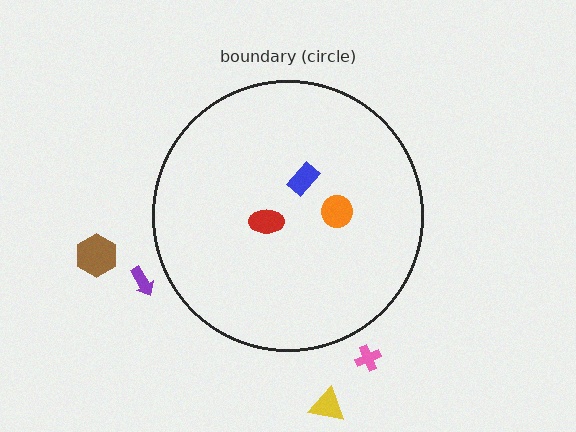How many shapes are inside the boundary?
3 inside, 4 outside.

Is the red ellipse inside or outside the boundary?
Inside.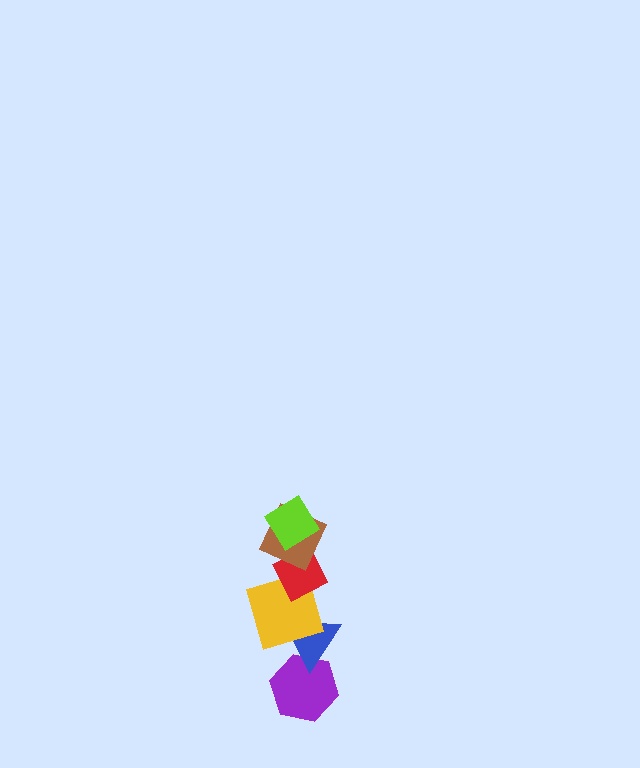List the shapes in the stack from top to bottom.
From top to bottom: the lime diamond, the brown square, the red diamond, the yellow square, the blue triangle, the purple hexagon.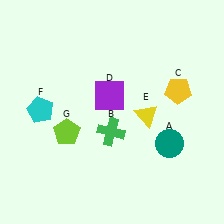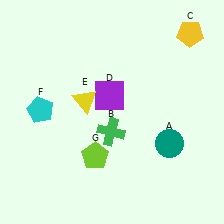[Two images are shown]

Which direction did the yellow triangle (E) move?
The yellow triangle (E) moved left.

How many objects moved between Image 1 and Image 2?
3 objects moved between the two images.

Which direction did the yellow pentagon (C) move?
The yellow pentagon (C) moved up.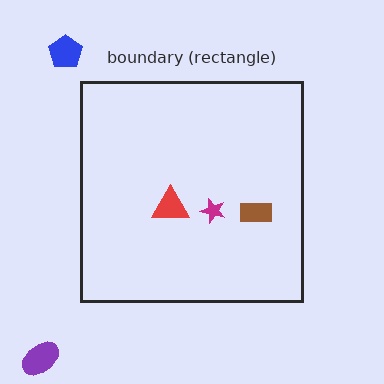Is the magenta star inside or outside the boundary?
Inside.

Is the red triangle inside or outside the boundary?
Inside.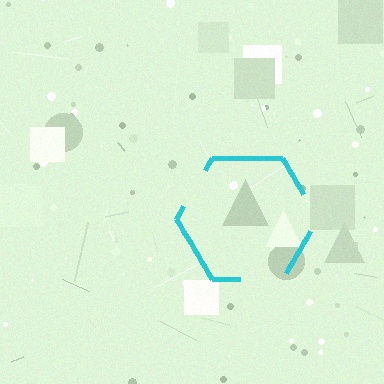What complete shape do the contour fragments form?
The contour fragments form a hexagon.